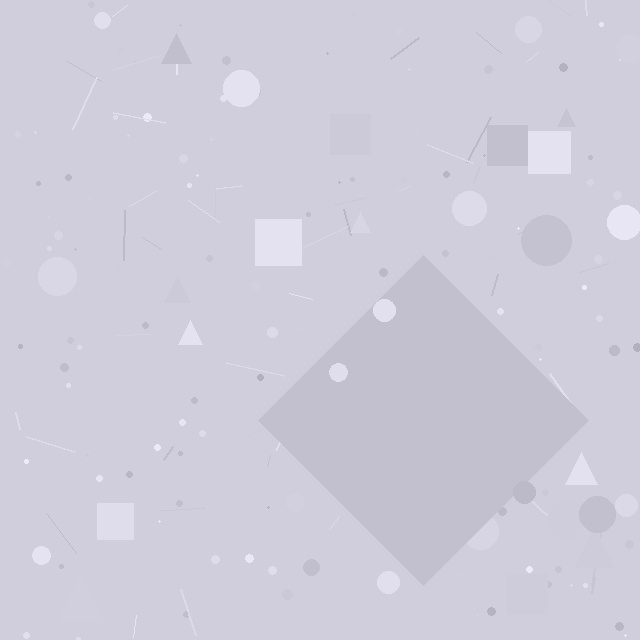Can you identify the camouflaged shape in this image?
The camouflaged shape is a diamond.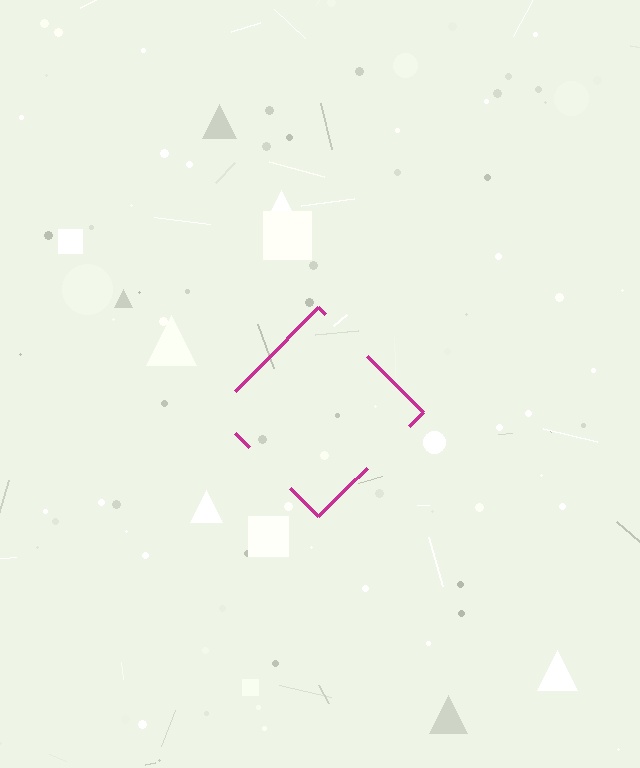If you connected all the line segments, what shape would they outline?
They would outline a diamond.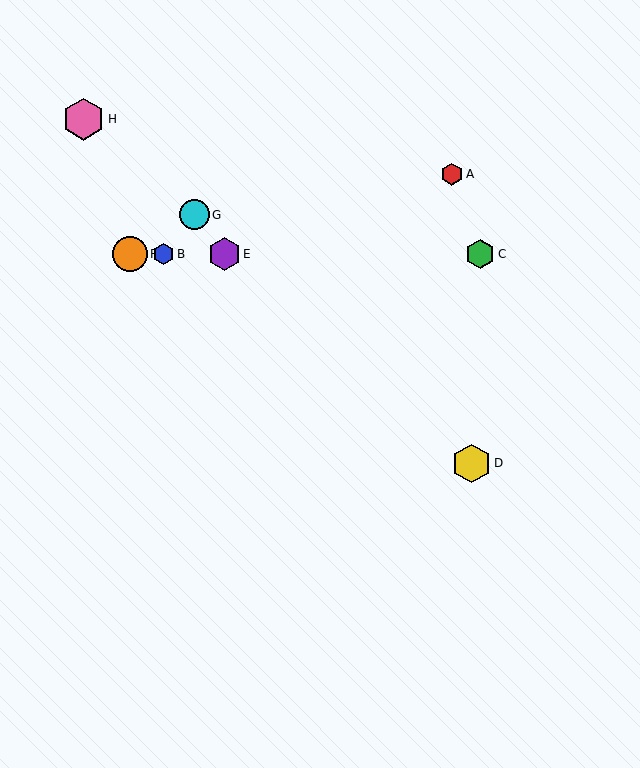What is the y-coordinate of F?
Object F is at y≈254.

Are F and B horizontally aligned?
Yes, both are at y≈254.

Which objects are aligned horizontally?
Objects B, C, E, F are aligned horizontally.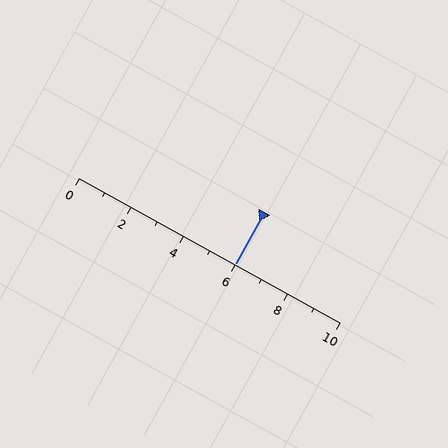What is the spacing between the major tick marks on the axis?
The major ticks are spaced 2 apart.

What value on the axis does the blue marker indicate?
The marker indicates approximately 6.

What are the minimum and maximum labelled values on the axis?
The axis runs from 0 to 10.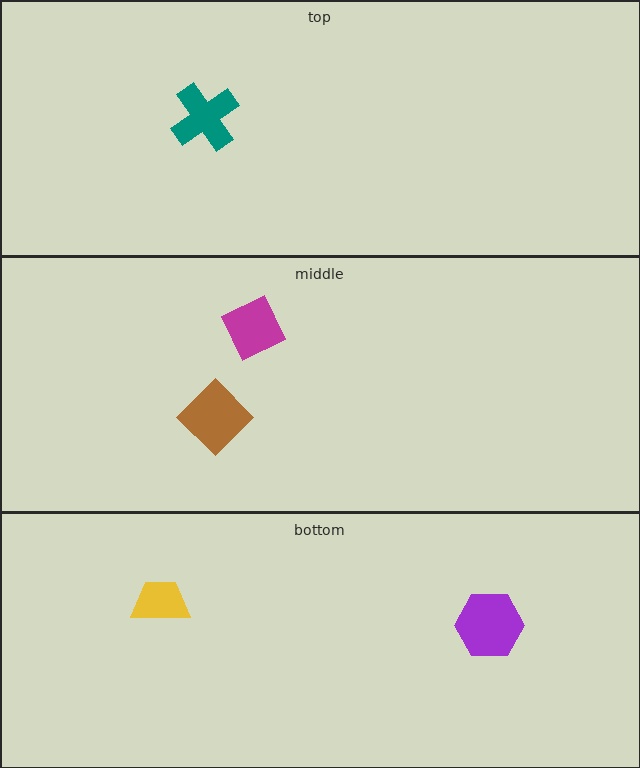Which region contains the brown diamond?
The middle region.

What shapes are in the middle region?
The brown diamond, the magenta diamond.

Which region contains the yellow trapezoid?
The bottom region.